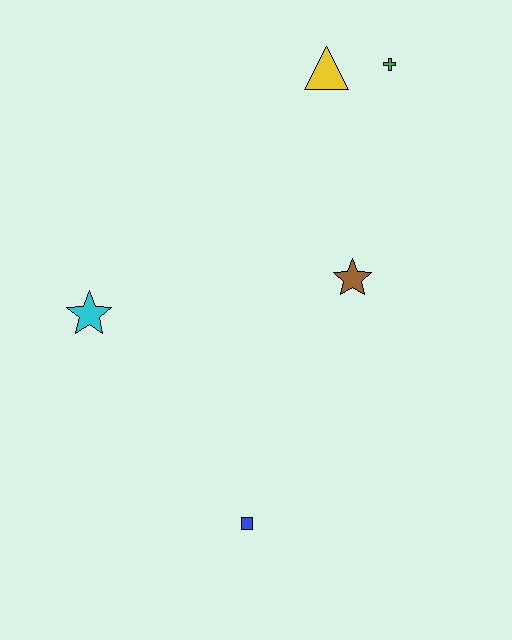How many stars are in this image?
There are 2 stars.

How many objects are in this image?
There are 5 objects.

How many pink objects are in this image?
There are no pink objects.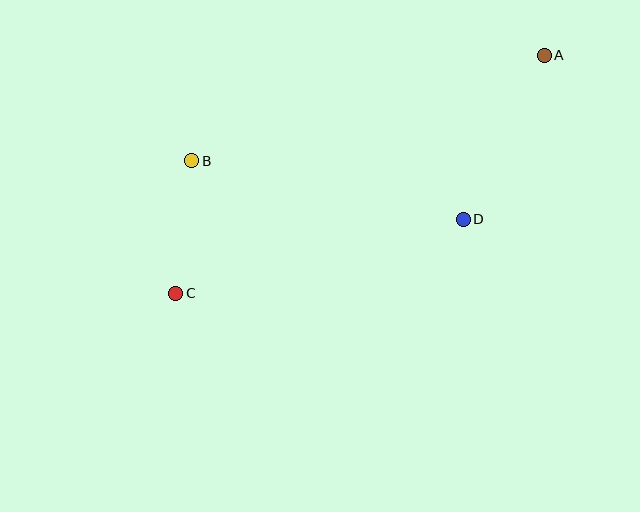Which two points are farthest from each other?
Points A and C are farthest from each other.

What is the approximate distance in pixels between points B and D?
The distance between B and D is approximately 278 pixels.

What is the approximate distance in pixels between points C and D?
The distance between C and D is approximately 297 pixels.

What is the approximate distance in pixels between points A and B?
The distance between A and B is approximately 368 pixels.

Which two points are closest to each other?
Points B and C are closest to each other.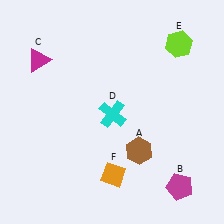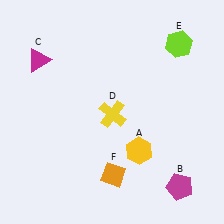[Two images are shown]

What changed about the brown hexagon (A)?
In Image 1, A is brown. In Image 2, it changed to yellow.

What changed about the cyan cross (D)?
In Image 1, D is cyan. In Image 2, it changed to yellow.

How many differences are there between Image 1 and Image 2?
There are 2 differences between the two images.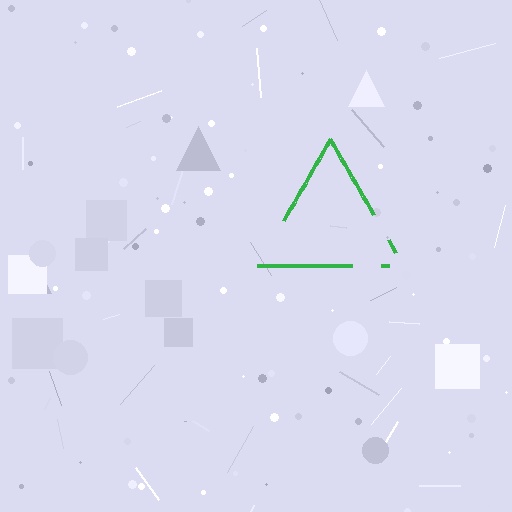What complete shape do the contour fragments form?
The contour fragments form a triangle.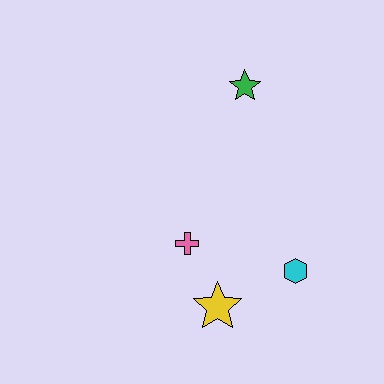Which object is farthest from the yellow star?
The green star is farthest from the yellow star.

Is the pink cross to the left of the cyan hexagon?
Yes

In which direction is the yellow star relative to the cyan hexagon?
The yellow star is to the left of the cyan hexagon.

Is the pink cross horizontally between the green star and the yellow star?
No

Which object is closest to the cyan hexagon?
The yellow star is closest to the cyan hexagon.